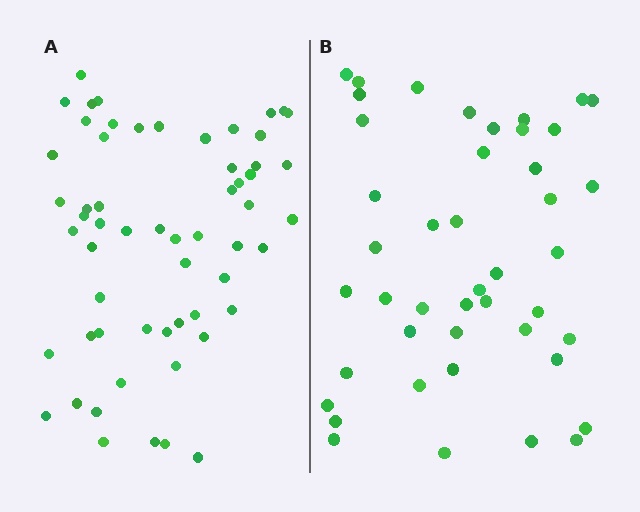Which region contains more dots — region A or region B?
Region A (the left region) has more dots.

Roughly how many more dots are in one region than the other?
Region A has approximately 15 more dots than region B.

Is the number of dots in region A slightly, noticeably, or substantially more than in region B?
Region A has noticeably more, but not dramatically so. The ratio is roughly 1.3 to 1.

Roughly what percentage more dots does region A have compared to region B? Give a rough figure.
About 30% more.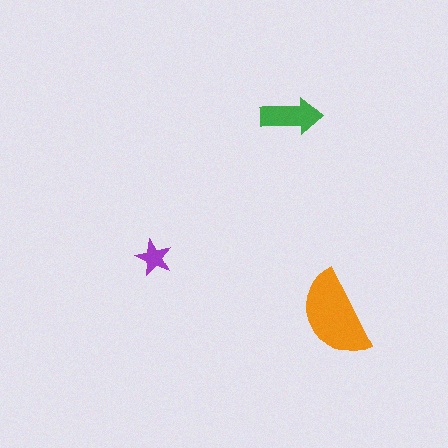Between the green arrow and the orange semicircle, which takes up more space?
The orange semicircle.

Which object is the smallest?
The purple star.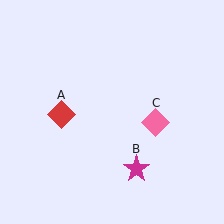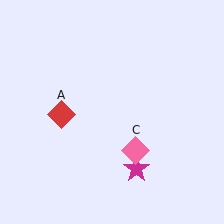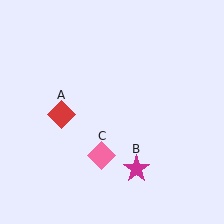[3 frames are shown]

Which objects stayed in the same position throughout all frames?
Red diamond (object A) and magenta star (object B) remained stationary.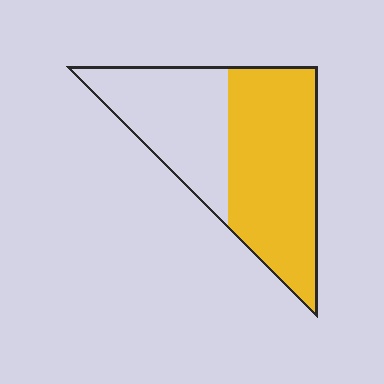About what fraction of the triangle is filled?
About three fifths (3/5).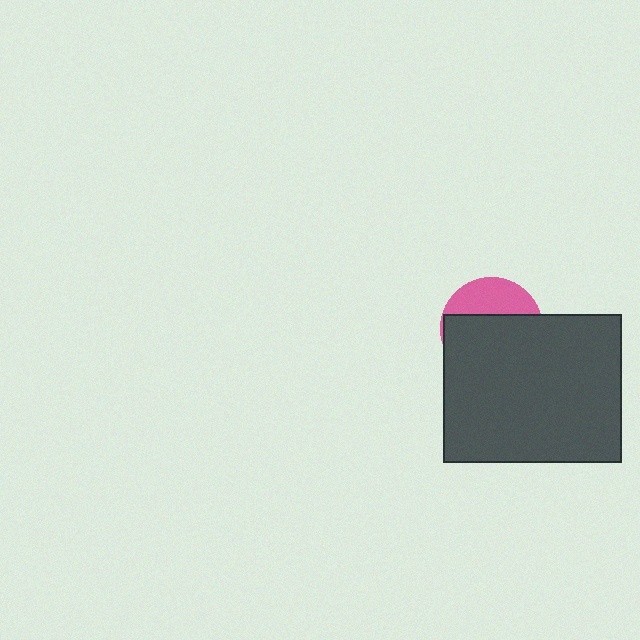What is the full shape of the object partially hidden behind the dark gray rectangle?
The partially hidden object is a pink circle.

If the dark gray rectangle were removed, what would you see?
You would see the complete pink circle.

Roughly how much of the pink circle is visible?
A small part of it is visible (roughly 33%).